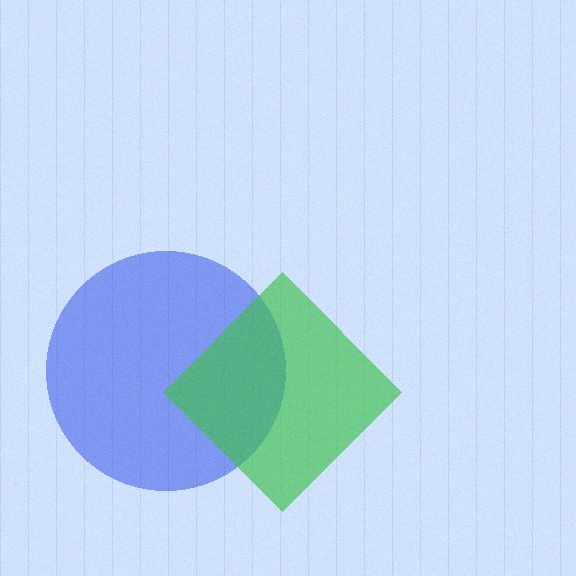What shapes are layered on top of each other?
The layered shapes are: a blue circle, a green diamond.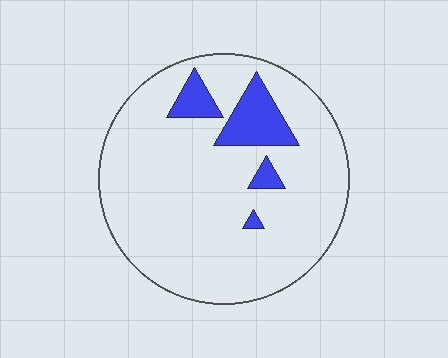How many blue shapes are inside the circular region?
4.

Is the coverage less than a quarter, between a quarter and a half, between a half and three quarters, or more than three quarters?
Less than a quarter.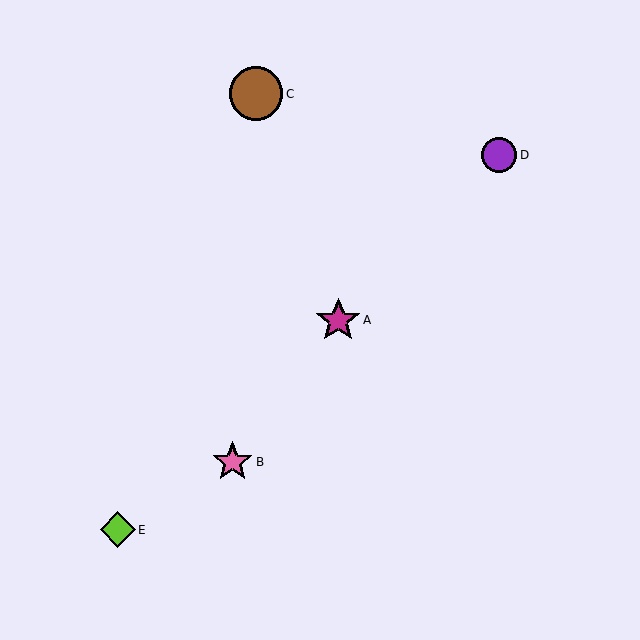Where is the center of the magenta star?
The center of the magenta star is at (338, 320).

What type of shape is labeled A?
Shape A is a magenta star.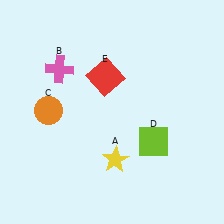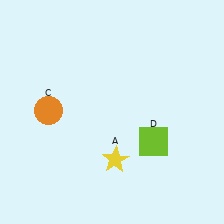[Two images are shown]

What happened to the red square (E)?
The red square (E) was removed in Image 2. It was in the top-left area of Image 1.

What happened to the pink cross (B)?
The pink cross (B) was removed in Image 2. It was in the top-left area of Image 1.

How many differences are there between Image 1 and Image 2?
There are 2 differences between the two images.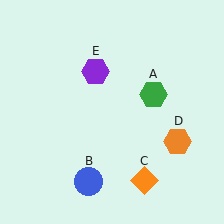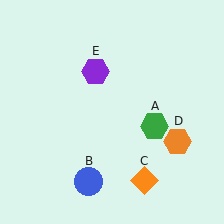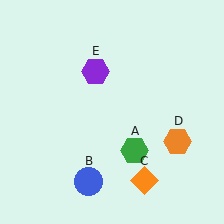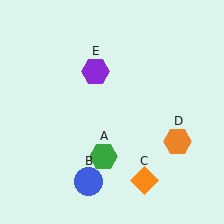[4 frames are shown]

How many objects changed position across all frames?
1 object changed position: green hexagon (object A).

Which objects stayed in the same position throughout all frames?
Blue circle (object B) and orange diamond (object C) and orange hexagon (object D) and purple hexagon (object E) remained stationary.